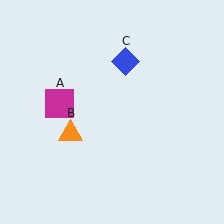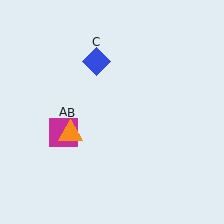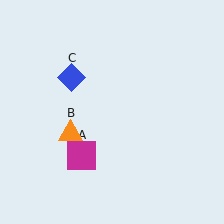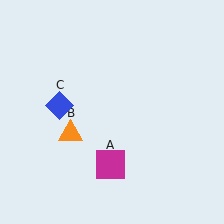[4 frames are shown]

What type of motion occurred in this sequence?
The magenta square (object A), blue diamond (object C) rotated counterclockwise around the center of the scene.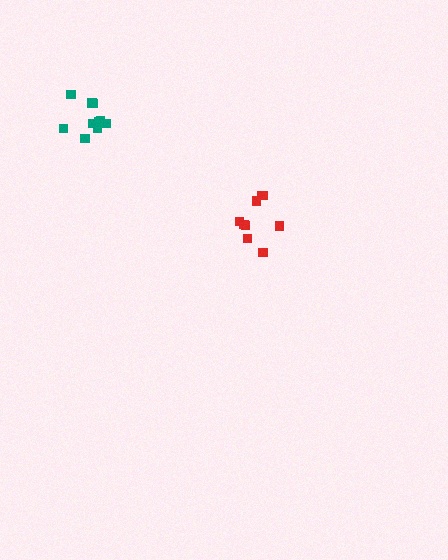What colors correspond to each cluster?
The clusters are colored: teal, red.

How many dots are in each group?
Group 1: 10 dots, Group 2: 9 dots (19 total).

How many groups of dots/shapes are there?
There are 2 groups.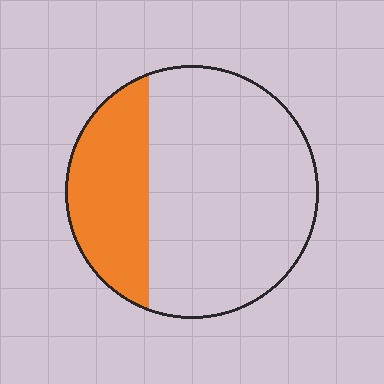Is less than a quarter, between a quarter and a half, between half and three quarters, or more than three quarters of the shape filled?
Between a quarter and a half.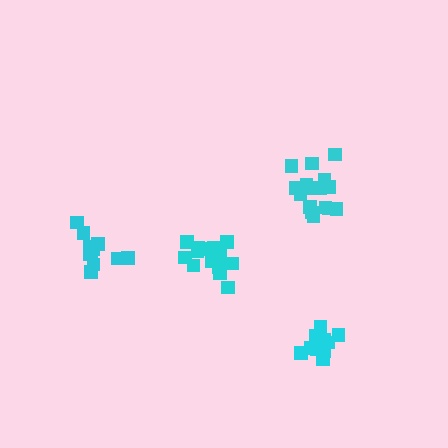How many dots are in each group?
Group 1: 11 dots, Group 2: 15 dots, Group 3: 16 dots, Group 4: 12 dots (54 total).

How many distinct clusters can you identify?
There are 4 distinct clusters.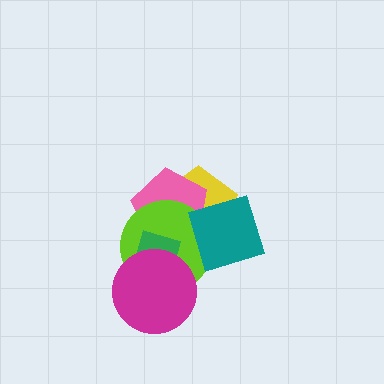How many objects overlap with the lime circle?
5 objects overlap with the lime circle.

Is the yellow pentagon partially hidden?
Yes, it is partially covered by another shape.